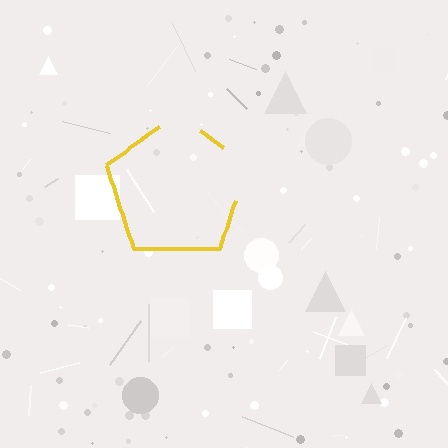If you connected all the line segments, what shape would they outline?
They would outline a pentagon.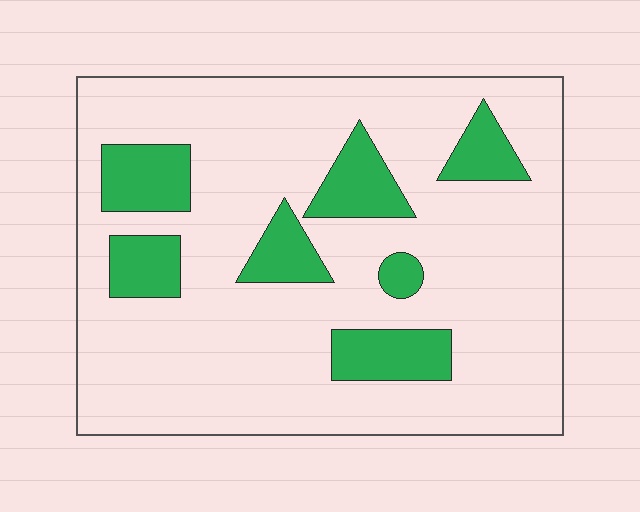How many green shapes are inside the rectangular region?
7.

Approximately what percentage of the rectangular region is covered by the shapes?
Approximately 20%.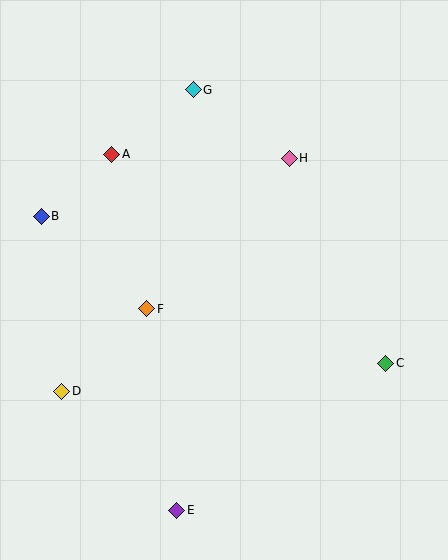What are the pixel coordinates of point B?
Point B is at (41, 216).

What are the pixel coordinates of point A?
Point A is at (112, 154).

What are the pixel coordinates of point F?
Point F is at (147, 309).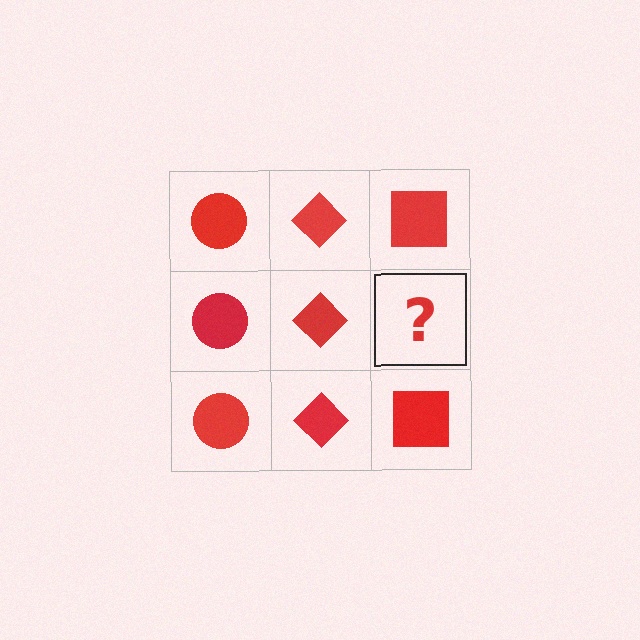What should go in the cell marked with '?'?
The missing cell should contain a red square.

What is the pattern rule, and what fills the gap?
The rule is that each column has a consistent shape. The gap should be filled with a red square.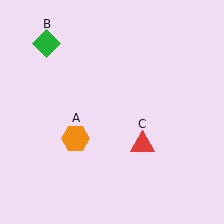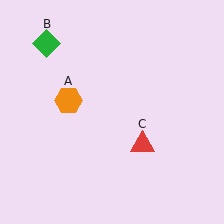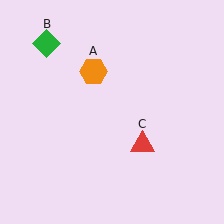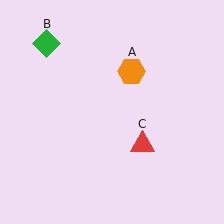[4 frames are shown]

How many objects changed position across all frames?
1 object changed position: orange hexagon (object A).